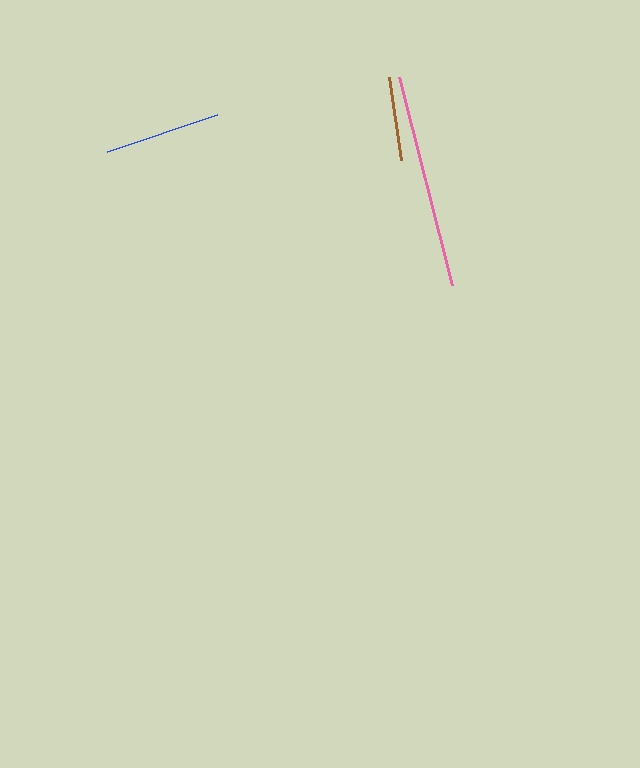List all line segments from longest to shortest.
From longest to shortest: pink, blue, brown.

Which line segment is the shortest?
The brown line is the shortest at approximately 84 pixels.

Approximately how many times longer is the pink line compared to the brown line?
The pink line is approximately 2.6 times the length of the brown line.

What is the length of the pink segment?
The pink segment is approximately 214 pixels long.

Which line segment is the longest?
The pink line is the longest at approximately 214 pixels.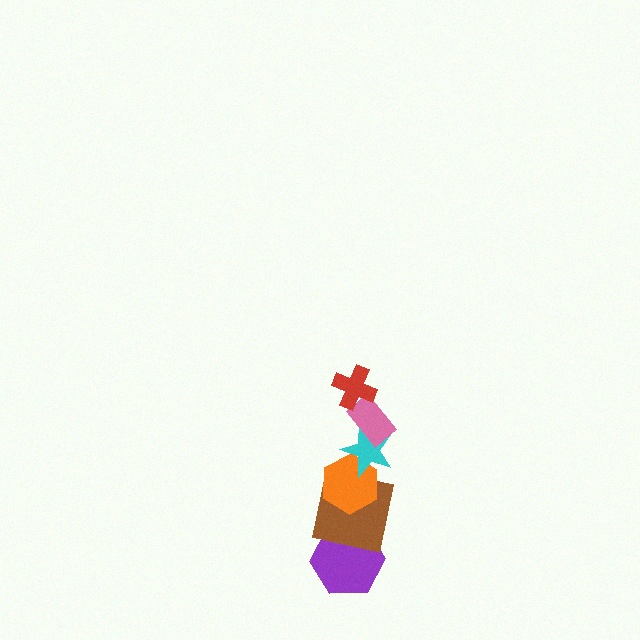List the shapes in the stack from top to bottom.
From top to bottom: the red cross, the pink rectangle, the cyan star, the orange hexagon, the brown square, the purple hexagon.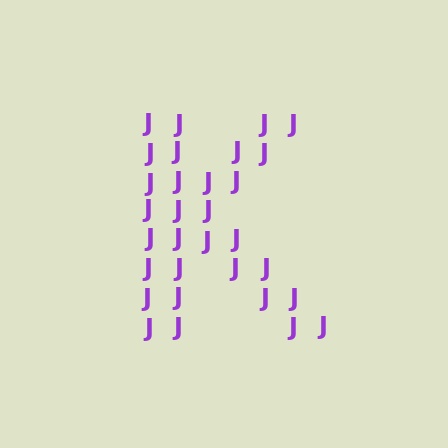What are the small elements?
The small elements are letter J's.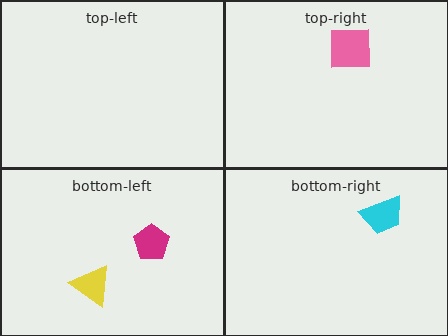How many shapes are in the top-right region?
1.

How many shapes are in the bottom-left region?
2.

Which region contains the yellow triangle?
The bottom-left region.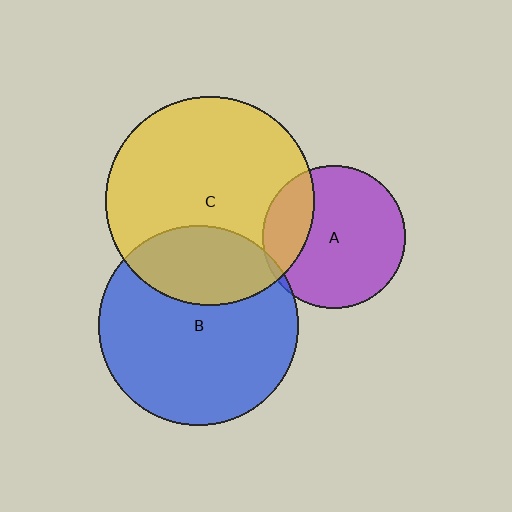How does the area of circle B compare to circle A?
Approximately 1.9 times.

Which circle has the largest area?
Circle C (yellow).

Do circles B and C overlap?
Yes.